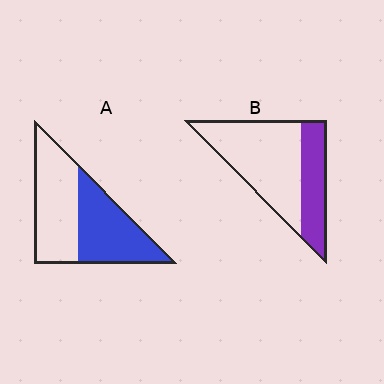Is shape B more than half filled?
No.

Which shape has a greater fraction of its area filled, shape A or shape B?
Shape A.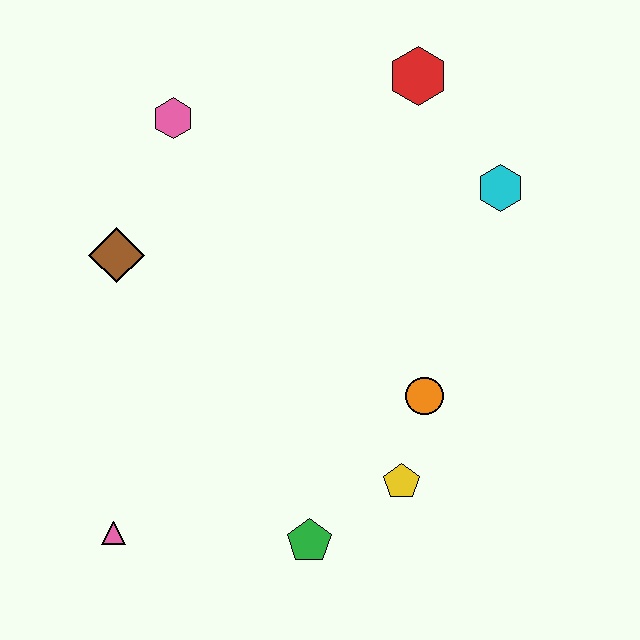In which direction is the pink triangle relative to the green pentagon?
The pink triangle is to the left of the green pentagon.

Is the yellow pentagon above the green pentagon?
Yes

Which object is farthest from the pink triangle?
The red hexagon is farthest from the pink triangle.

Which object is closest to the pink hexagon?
The brown diamond is closest to the pink hexagon.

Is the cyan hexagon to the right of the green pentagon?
Yes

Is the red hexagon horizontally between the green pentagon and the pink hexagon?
No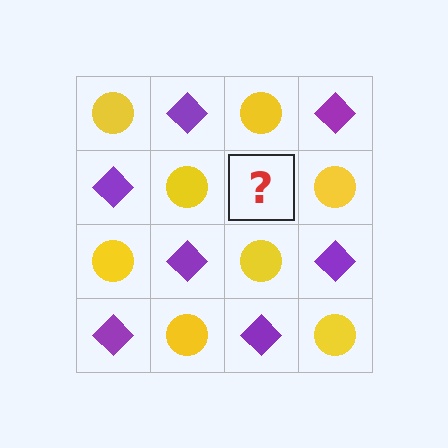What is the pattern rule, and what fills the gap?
The rule is that it alternates yellow circle and purple diamond in a checkerboard pattern. The gap should be filled with a purple diamond.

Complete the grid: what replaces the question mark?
The question mark should be replaced with a purple diamond.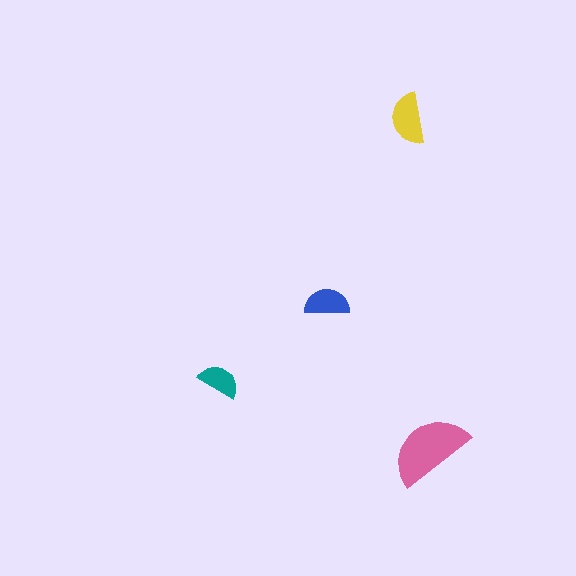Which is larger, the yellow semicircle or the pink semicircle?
The pink one.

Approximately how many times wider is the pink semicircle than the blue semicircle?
About 2 times wider.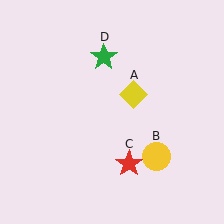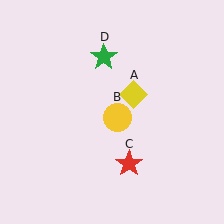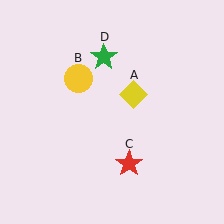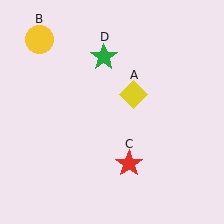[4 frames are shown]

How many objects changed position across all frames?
1 object changed position: yellow circle (object B).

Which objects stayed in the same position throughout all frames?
Yellow diamond (object A) and red star (object C) and green star (object D) remained stationary.